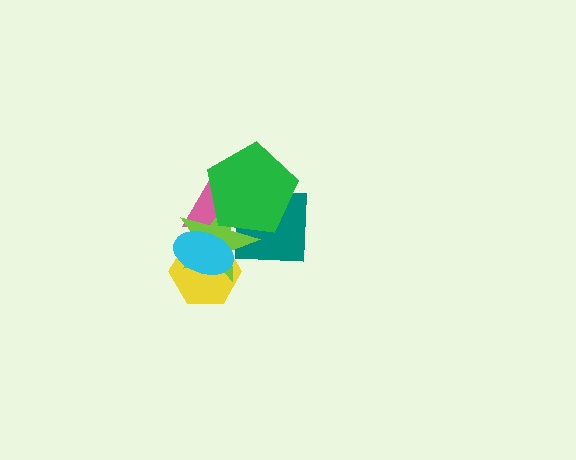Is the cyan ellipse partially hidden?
No, no other shape covers it.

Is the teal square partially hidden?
Yes, it is partially covered by another shape.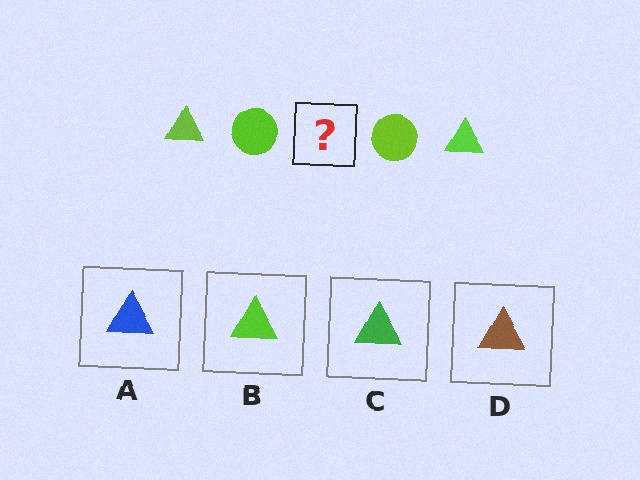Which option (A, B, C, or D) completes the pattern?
B.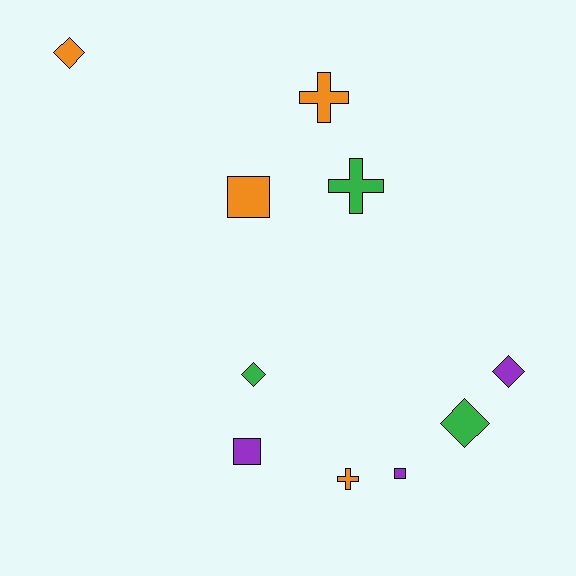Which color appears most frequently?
Orange, with 4 objects.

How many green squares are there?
There are no green squares.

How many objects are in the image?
There are 10 objects.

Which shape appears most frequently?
Diamond, with 4 objects.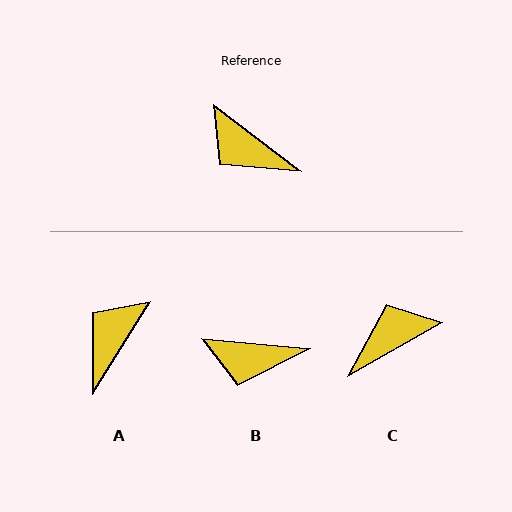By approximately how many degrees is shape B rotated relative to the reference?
Approximately 31 degrees counter-clockwise.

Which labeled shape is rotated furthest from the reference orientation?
C, about 113 degrees away.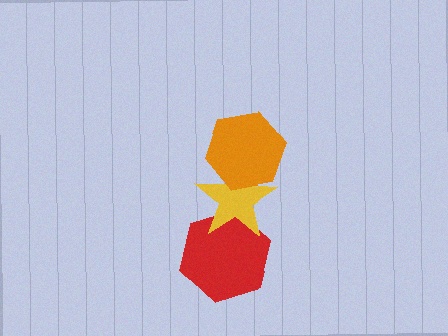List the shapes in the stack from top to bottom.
From top to bottom: the orange hexagon, the yellow star, the red hexagon.